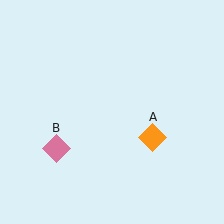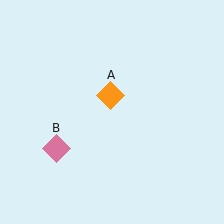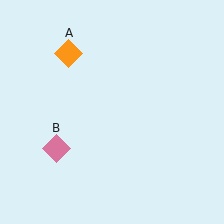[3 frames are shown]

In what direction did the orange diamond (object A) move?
The orange diamond (object A) moved up and to the left.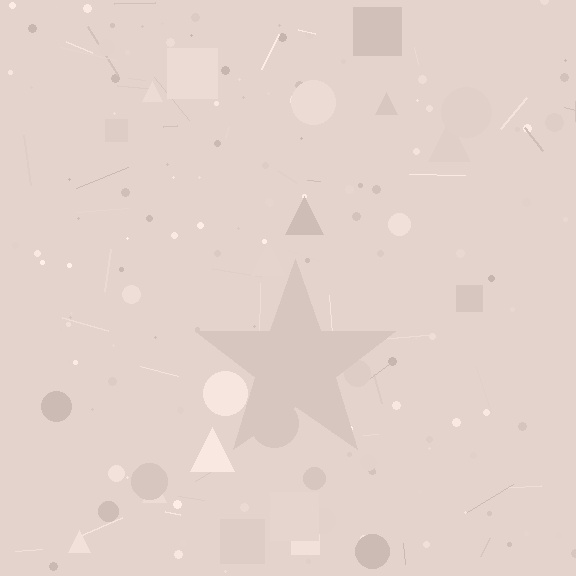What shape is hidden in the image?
A star is hidden in the image.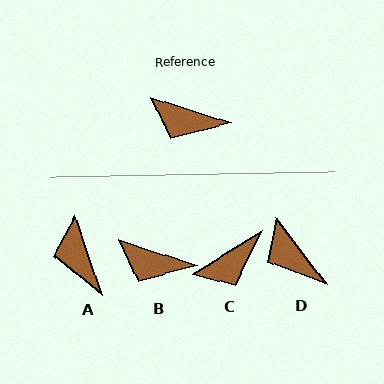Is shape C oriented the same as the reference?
No, it is off by about 49 degrees.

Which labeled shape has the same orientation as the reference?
B.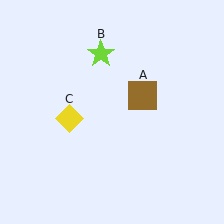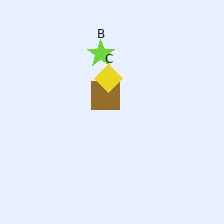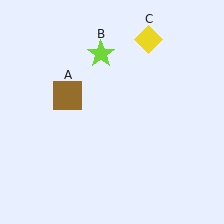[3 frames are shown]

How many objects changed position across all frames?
2 objects changed position: brown square (object A), yellow diamond (object C).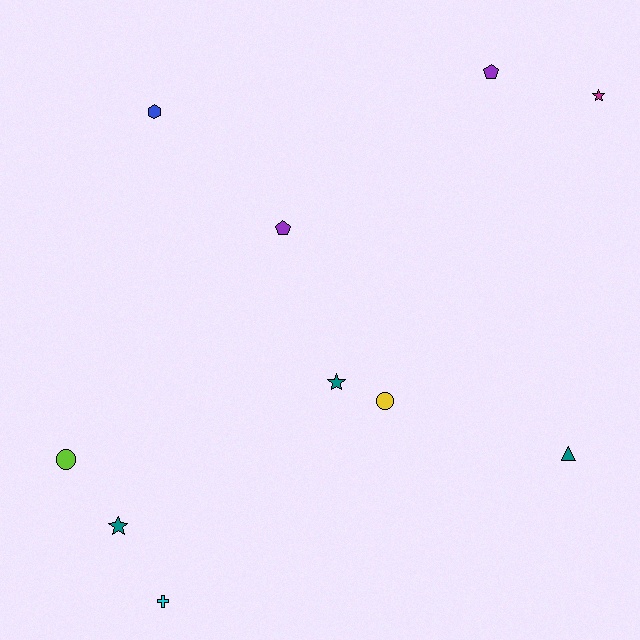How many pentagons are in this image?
There are 2 pentagons.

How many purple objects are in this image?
There are 2 purple objects.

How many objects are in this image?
There are 10 objects.